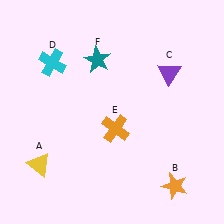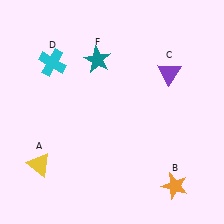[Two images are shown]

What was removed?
The orange cross (E) was removed in Image 2.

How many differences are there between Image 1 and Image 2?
There is 1 difference between the two images.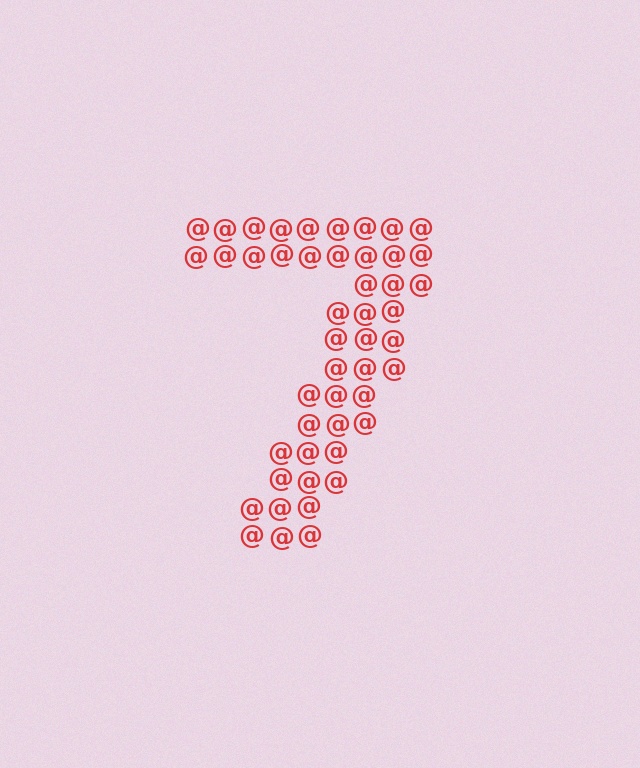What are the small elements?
The small elements are at signs.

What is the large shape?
The large shape is the digit 7.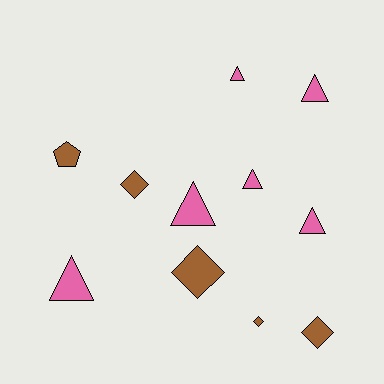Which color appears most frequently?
Pink, with 6 objects.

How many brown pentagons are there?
There is 1 brown pentagon.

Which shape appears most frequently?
Triangle, with 6 objects.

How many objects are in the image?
There are 11 objects.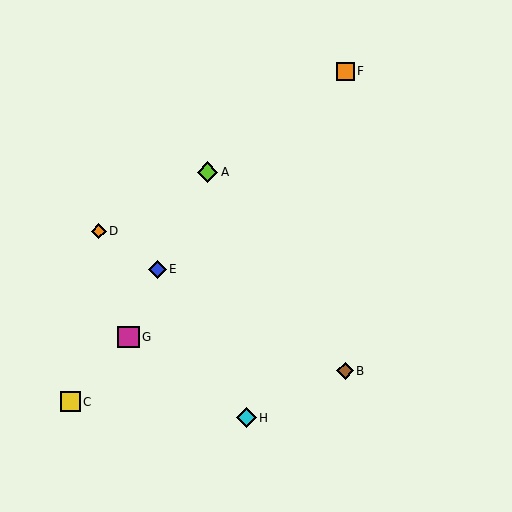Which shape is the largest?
The magenta square (labeled G) is the largest.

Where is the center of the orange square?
The center of the orange square is at (345, 71).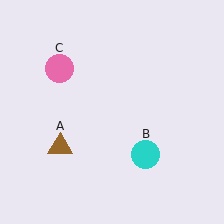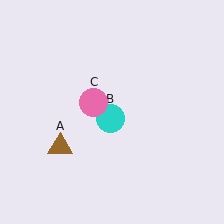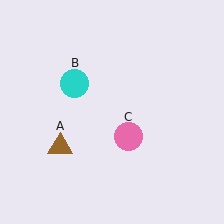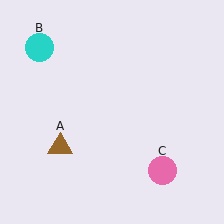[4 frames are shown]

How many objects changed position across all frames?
2 objects changed position: cyan circle (object B), pink circle (object C).